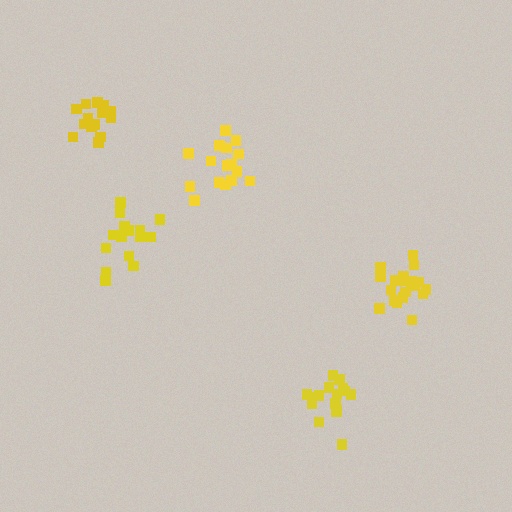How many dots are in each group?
Group 1: 20 dots, Group 2: 16 dots, Group 3: 16 dots, Group 4: 16 dots, Group 5: 14 dots (82 total).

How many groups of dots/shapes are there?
There are 5 groups.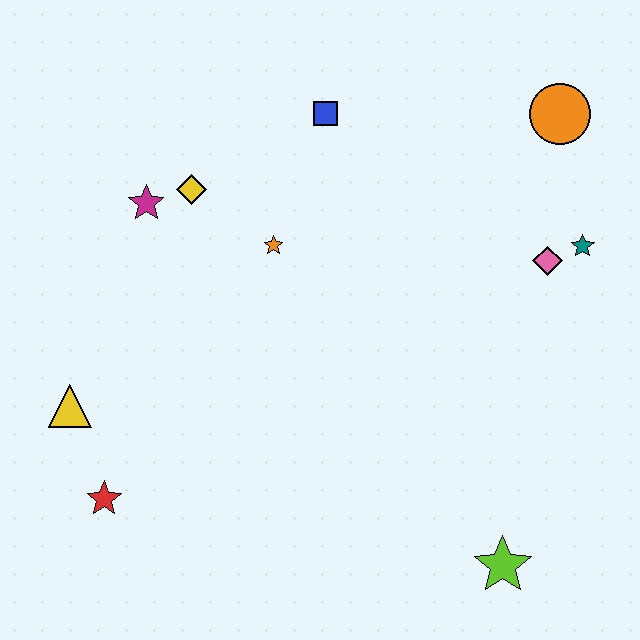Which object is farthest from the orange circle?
The red star is farthest from the orange circle.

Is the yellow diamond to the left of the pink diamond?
Yes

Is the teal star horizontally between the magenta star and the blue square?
No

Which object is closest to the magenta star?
The yellow diamond is closest to the magenta star.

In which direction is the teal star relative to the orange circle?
The teal star is below the orange circle.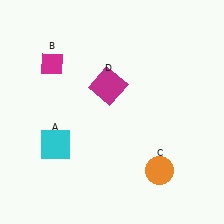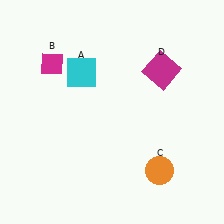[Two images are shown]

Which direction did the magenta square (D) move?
The magenta square (D) moved right.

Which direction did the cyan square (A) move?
The cyan square (A) moved up.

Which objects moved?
The objects that moved are: the cyan square (A), the magenta square (D).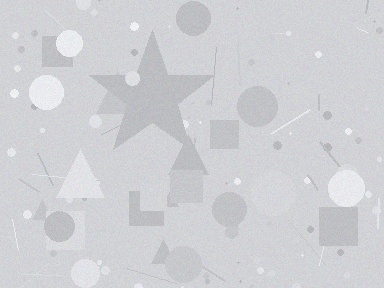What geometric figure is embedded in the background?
A star is embedded in the background.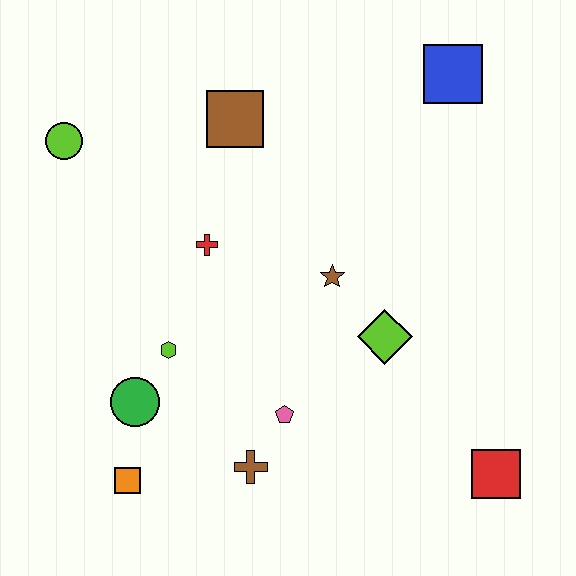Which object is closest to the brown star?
The lime diamond is closest to the brown star.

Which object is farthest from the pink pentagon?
The blue square is farthest from the pink pentagon.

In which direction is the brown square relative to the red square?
The brown square is above the red square.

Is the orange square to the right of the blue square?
No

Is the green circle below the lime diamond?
Yes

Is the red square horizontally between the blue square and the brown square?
No